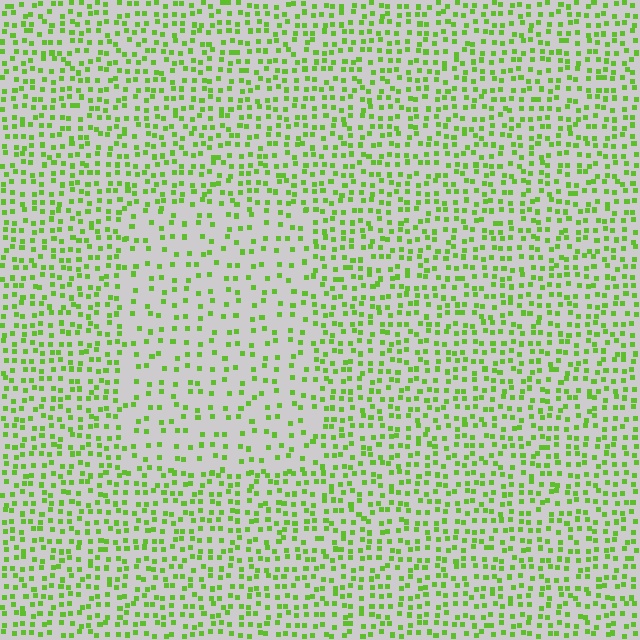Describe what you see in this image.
The image contains small lime elements arranged at two different densities. A rectangle-shaped region is visible where the elements are less densely packed than the surrounding area.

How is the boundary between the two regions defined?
The boundary is defined by a change in element density (approximately 1.9x ratio). All elements are the same color, size, and shape.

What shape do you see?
I see a rectangle.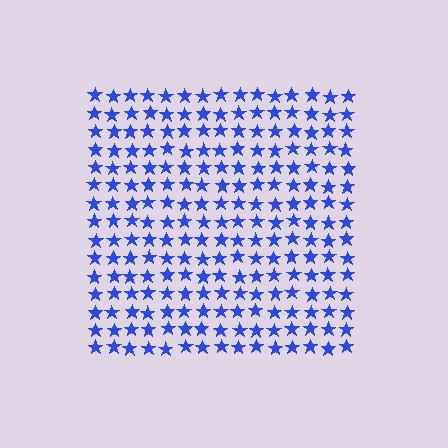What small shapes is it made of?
It is made of small stars.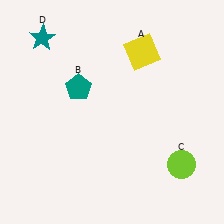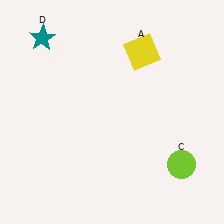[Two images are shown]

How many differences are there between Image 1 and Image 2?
There is 1 difference between the two images.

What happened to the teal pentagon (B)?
The teal pentagon (B) was removed in Image 2. It was in the top-left area of Image 1.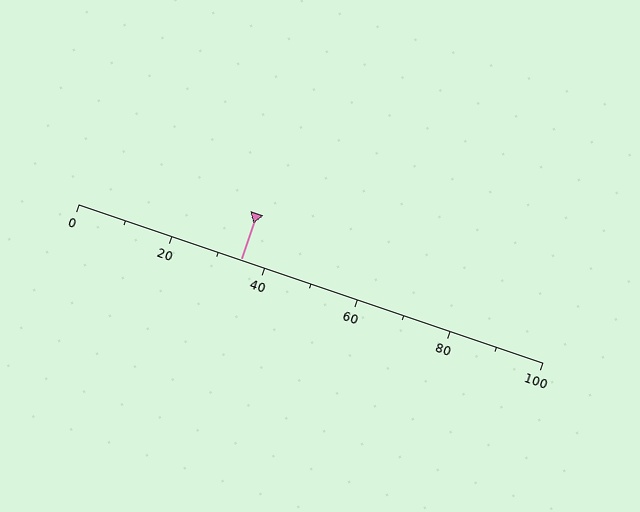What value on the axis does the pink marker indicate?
The marker indicates approximately 35.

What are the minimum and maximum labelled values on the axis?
The axis runs from 0 to 100.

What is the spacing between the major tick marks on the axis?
The major ticks are spaced 20 apart.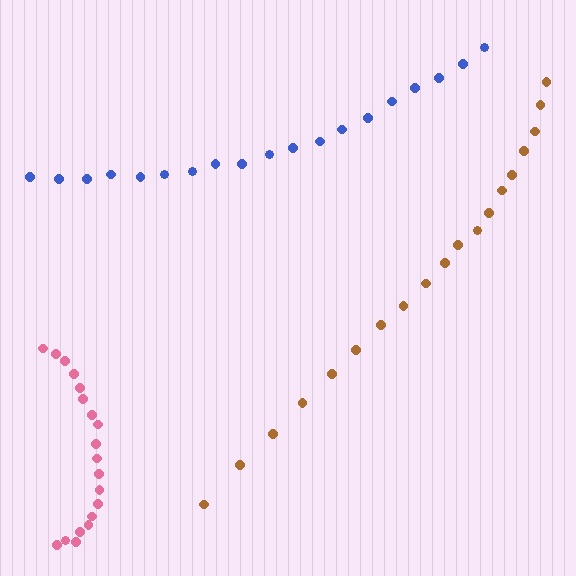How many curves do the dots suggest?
There are 3 distinct paths.